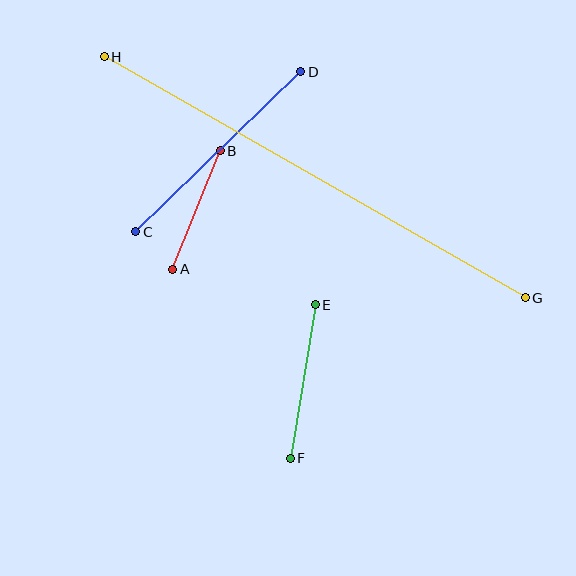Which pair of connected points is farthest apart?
Points G and H are farthest apart.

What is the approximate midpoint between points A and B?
The midpoint is at approximately (197, 210) pixels.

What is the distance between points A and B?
The distance is approximately 128 pixels.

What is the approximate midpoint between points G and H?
The midpoint is at approximately (315, 177) pixels.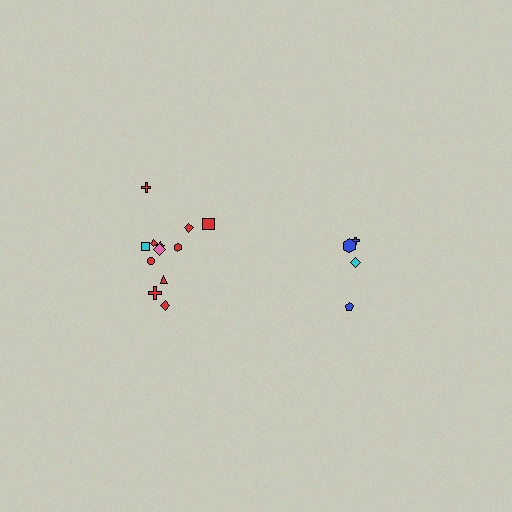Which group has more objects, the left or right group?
The left group.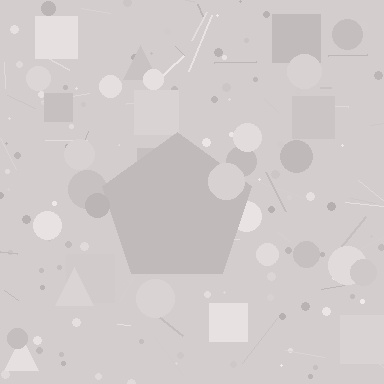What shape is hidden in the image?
A pentagon is hidden in the image.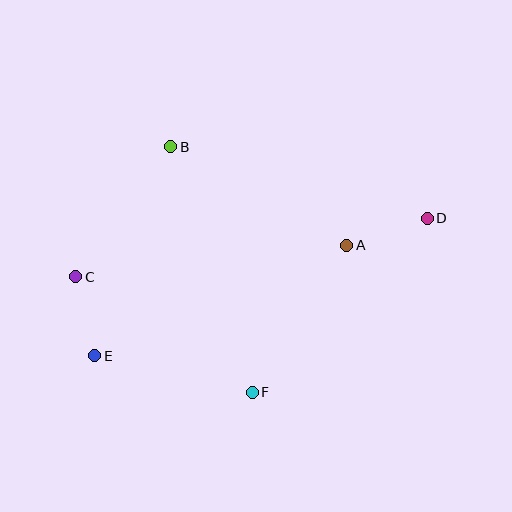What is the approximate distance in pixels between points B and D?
The distance between B and D is approximately 266 pixels.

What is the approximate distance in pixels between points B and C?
The distance between B and C is approximately 161 pixels.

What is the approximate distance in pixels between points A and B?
The distance between A and B is approximately 202 pixels.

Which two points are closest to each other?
Points C and E are closest to each other.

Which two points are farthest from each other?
Points D and E are farthest from each other.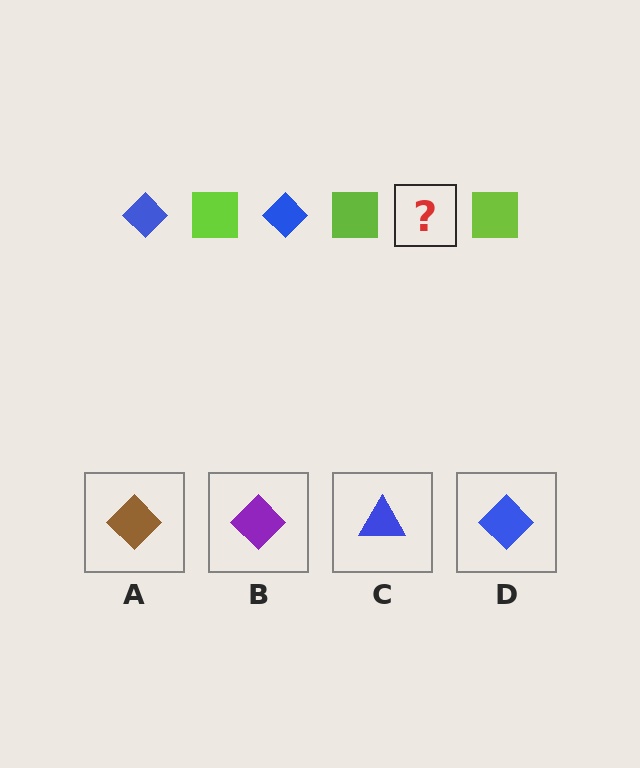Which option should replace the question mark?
Option D.